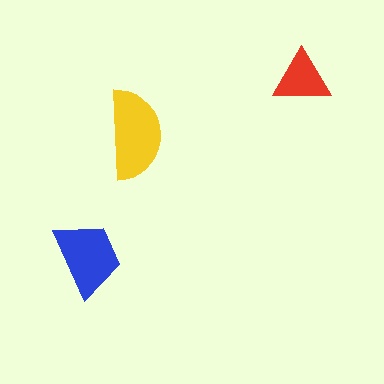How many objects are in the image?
There are 3 objects in the image.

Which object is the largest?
The yellow semicircle.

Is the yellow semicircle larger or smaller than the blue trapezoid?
Larger.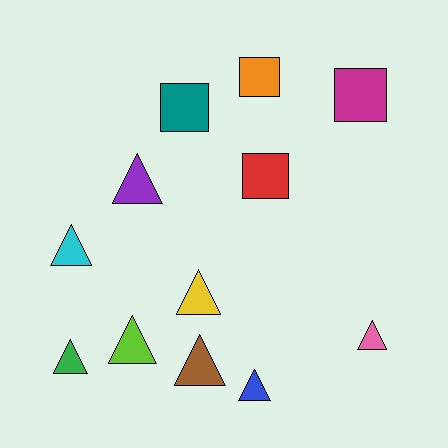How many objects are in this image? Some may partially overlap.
There are 12 objects.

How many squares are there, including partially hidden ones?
There are 4 squares.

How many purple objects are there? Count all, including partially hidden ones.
There is 1 purple object.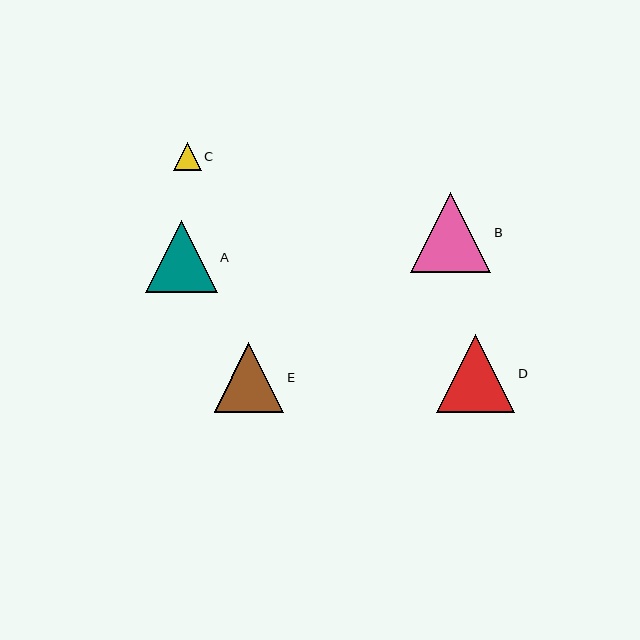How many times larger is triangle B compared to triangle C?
Triangle B is approximately 2.9 times the size of triangle C.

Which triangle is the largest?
Triangle B is the largest with a size of approximately 80 pixels.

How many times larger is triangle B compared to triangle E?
Triangle B is approximately 1.2 times the size of triangle E.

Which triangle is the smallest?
Triangle C is the smallest with a size of approximately 28 pixels.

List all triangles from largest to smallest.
From largest to smallest: B, D, A, E, C.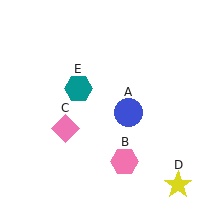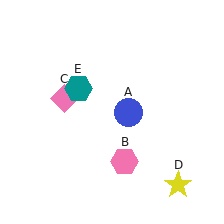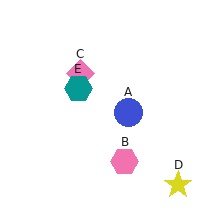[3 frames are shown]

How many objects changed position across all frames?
1 object changed position: pink diamond (object C).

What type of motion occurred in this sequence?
The pink diamond (object C) rotated clockwise around the center of the scene.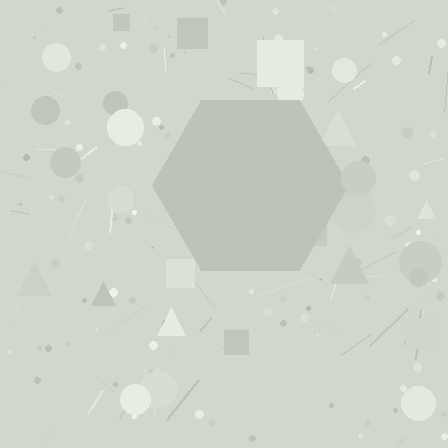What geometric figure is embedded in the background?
A hexagon is embedded in the background.